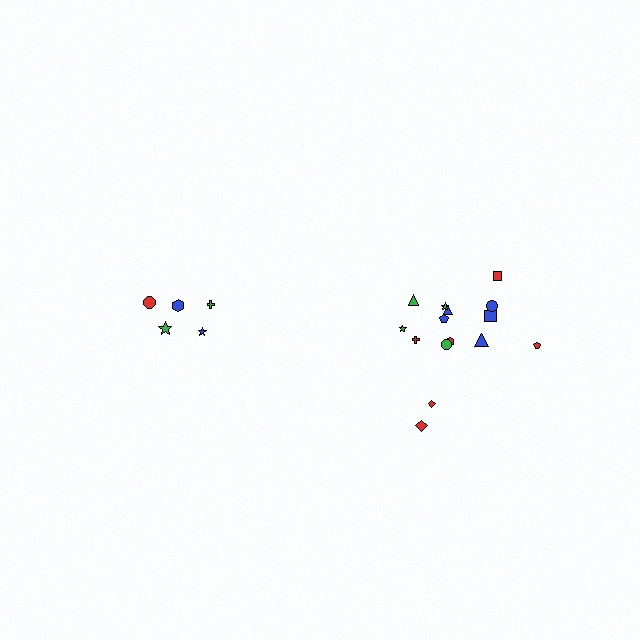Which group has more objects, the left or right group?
The right group.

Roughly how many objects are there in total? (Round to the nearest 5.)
Roughly 20 objects in total.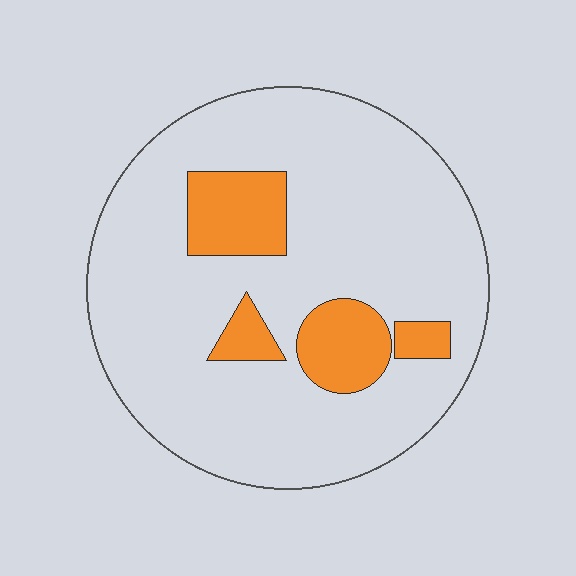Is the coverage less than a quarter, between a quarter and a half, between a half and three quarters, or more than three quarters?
Less than a quarter.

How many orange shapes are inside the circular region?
4.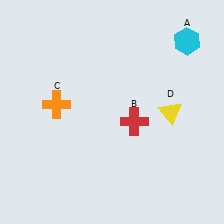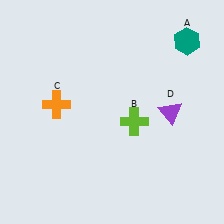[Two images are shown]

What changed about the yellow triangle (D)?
In Image 1, D is yellow. In Image 2, it changed to purple.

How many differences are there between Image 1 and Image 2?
There are 3 differences between the two images.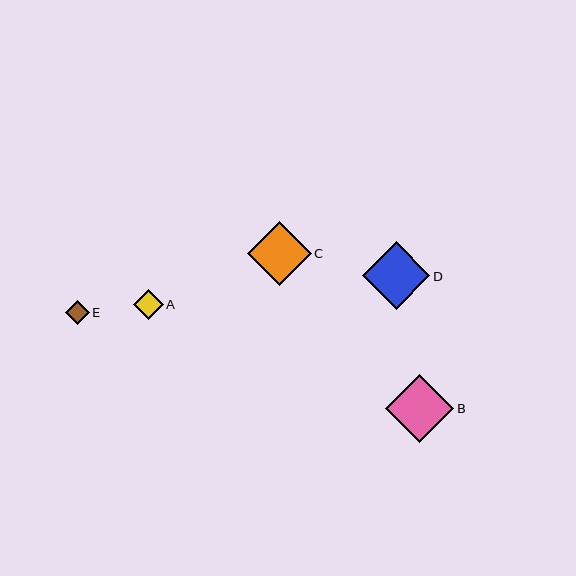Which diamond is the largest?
Diamond B is the largest with a size of approximately 69 pixels.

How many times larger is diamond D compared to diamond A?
Diamond D is approximately 2.3 times the size of diamond A.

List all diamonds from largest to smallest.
From largest to smallest: B, D, C, A, E.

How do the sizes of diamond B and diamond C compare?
Diamond B and diamond C are approximately the same size.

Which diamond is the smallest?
Diamond E is the smallest with a size of approximately 24 pixels.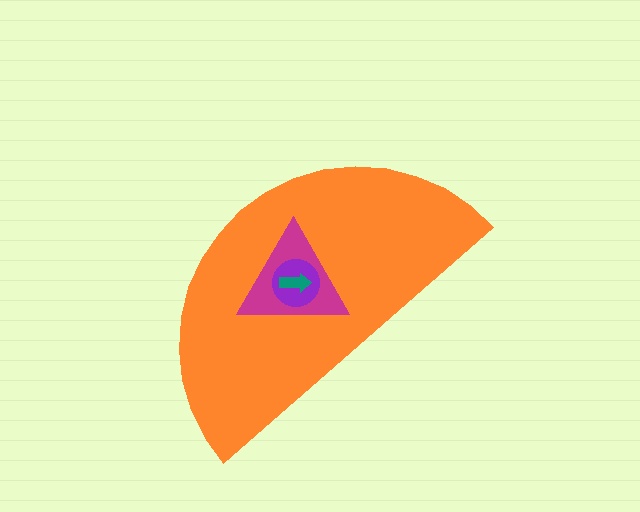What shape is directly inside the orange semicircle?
The magenta triangle.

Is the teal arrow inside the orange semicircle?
Yes.